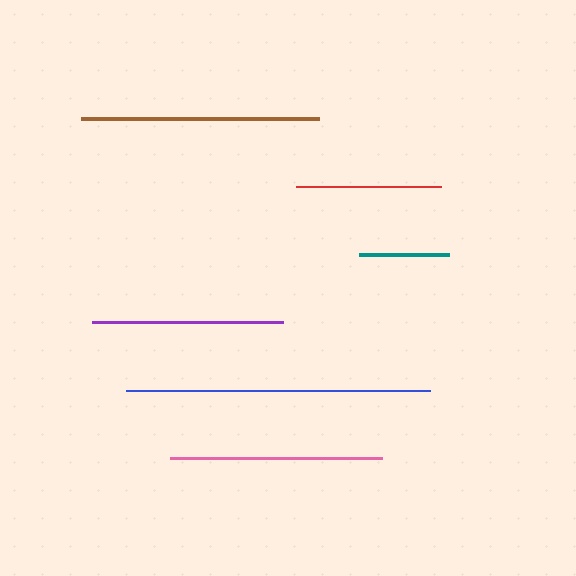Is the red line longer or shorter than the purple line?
The purple line is longer than the red line.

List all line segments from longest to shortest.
From longest to shortest: blue, brown, pink, purple, red, teal.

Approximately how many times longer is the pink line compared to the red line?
The pink line is approximately 1.5 times the length of the red line.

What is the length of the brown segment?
The brown segment is approximately 238 pixels long.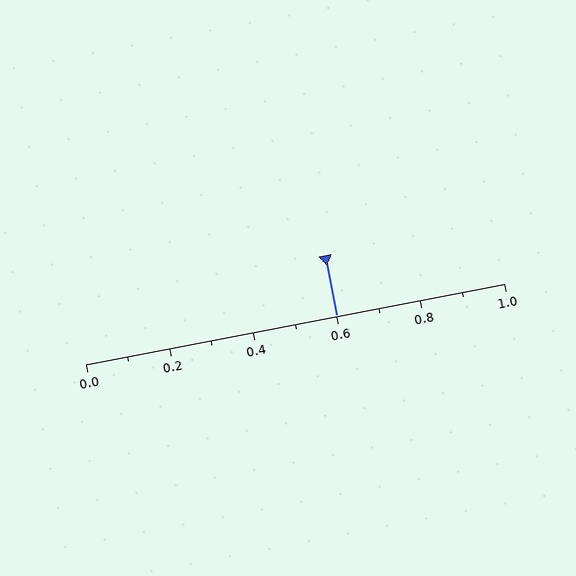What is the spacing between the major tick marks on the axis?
The major ticks are spaced 0.2 apart.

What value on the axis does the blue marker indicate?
The marker indicates approximately 0.6.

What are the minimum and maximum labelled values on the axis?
The axis runs from 0.0 to 1.0.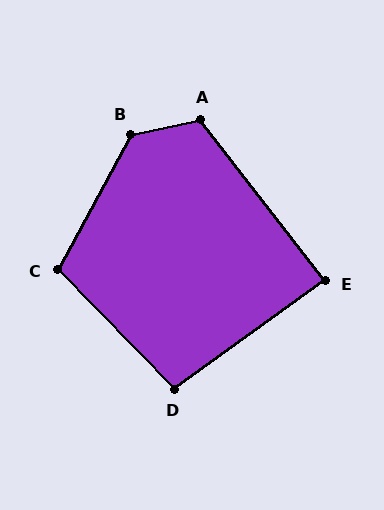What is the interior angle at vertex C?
Approximately 107 degrees (obtuse).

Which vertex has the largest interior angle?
B, at approximately 130 degrees.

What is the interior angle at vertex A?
Approximately 116 degrees (obtuse).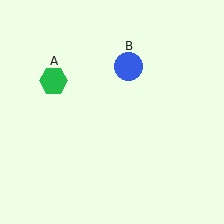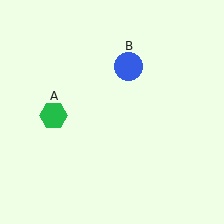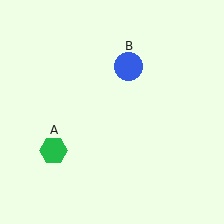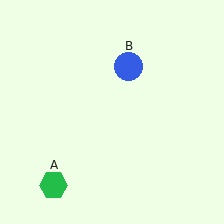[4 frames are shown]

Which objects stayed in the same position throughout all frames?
Blue circle (object B) remained stationary.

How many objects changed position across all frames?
1 object changed position: green hexagon (object A).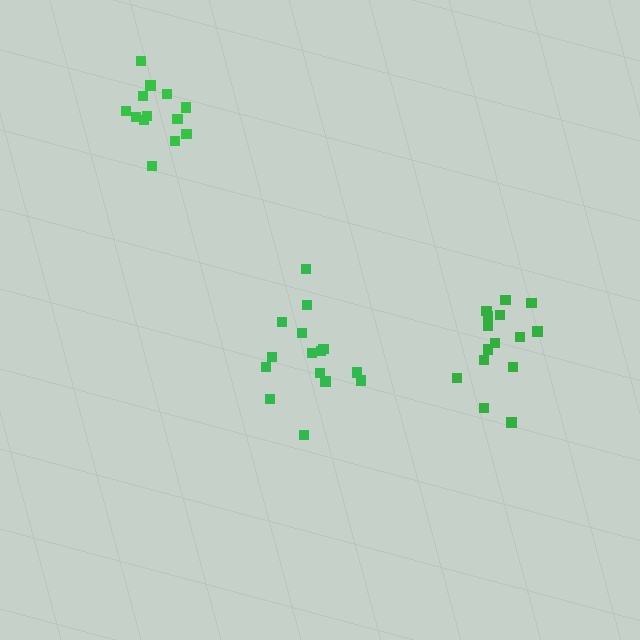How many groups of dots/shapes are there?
There are 3 groups.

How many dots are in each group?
Group 1: 15 dots, Group 2: 15 dots, Group 3: 13 dots (43 total).